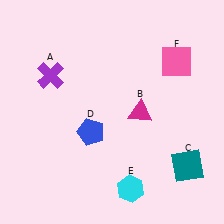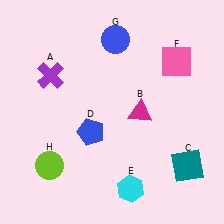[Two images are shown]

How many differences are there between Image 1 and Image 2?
There are 2 differences between the two images.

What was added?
A blue circle (G), a lime circle (H) were added in Image 2.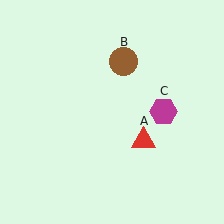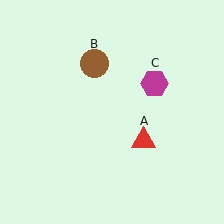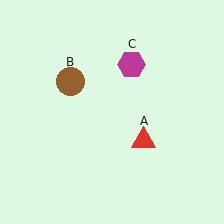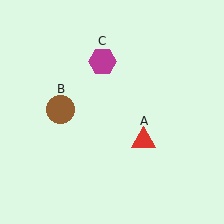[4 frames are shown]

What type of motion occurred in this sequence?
The brown circle (object B), magenta hexagon (object C) rotated counterclockwise around the center of the scene.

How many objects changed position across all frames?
2 objects changed position: brown circle (object B), magenta hexagon (object C).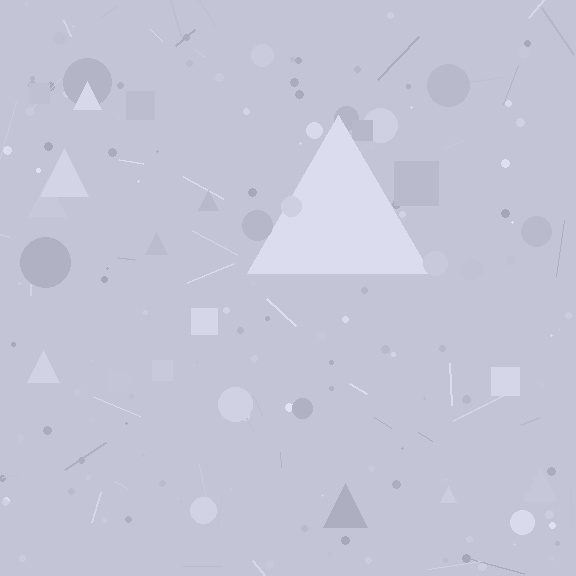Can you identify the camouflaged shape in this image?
The camouflaged shape is a triangle.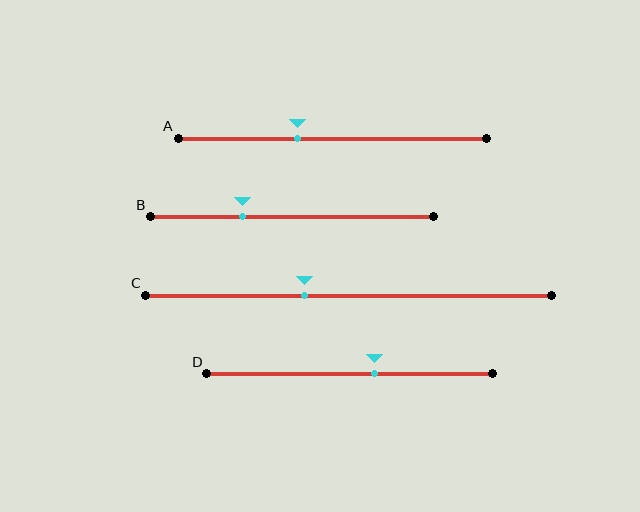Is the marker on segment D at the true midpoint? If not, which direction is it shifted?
No, the marker on segment D is shifted to the right by about 9% of the segment length.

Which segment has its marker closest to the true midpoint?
Segment D has its marker closest to the true midpoint.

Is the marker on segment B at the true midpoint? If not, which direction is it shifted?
No, the marker on segment B is shifted to the left by about 17% of the segment length.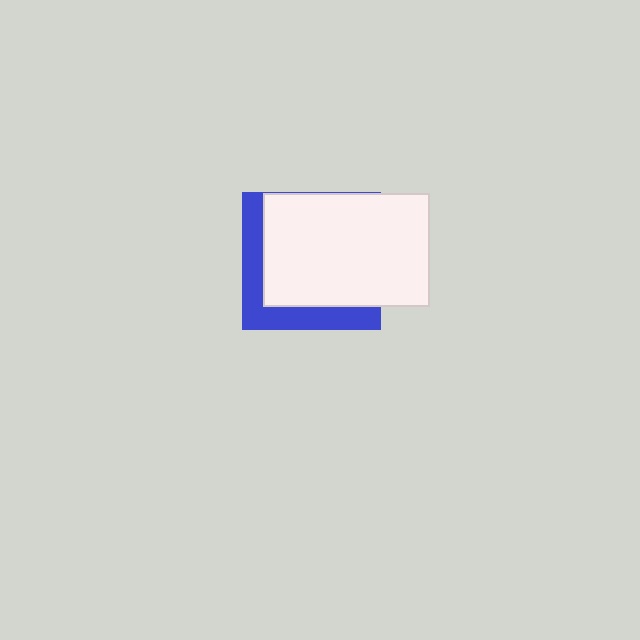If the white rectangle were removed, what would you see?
You would see the complete blue square.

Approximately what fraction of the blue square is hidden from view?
Roughly 70% of the blue square is hidden behind the white rectangle.